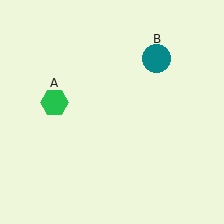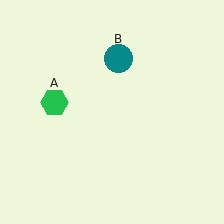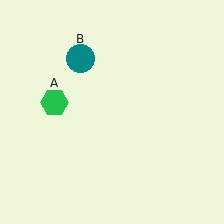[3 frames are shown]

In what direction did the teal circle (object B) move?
The teal circle (object B) moved left.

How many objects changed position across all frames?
1 object changed position: teal circle (object B).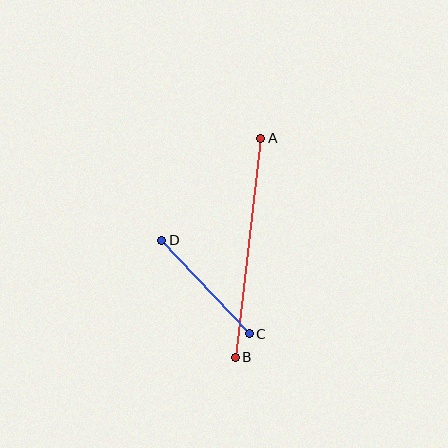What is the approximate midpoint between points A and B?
The midpoint is at approximately (248, 248) pixels.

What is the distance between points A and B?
The distance is approximately 220 pixels.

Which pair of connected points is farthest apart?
Points A and B are farthest apart.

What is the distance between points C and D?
The distance is approximately 128 pixels.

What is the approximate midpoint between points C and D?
The midpoint is at approximately (205, 287) pixels.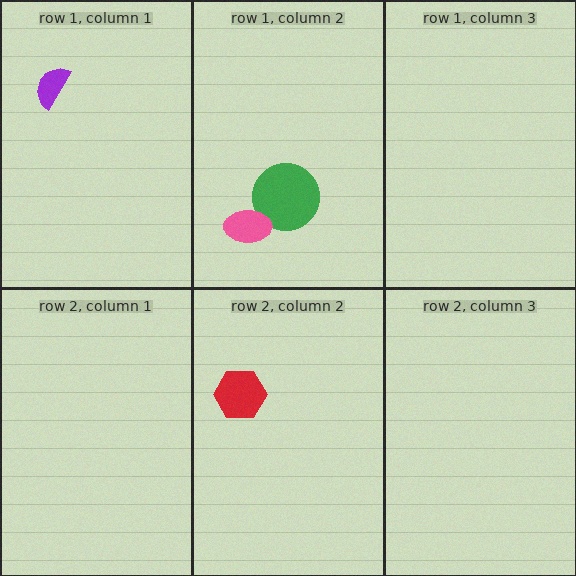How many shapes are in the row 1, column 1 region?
1.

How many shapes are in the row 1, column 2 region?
2.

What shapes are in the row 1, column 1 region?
The purple semicircle.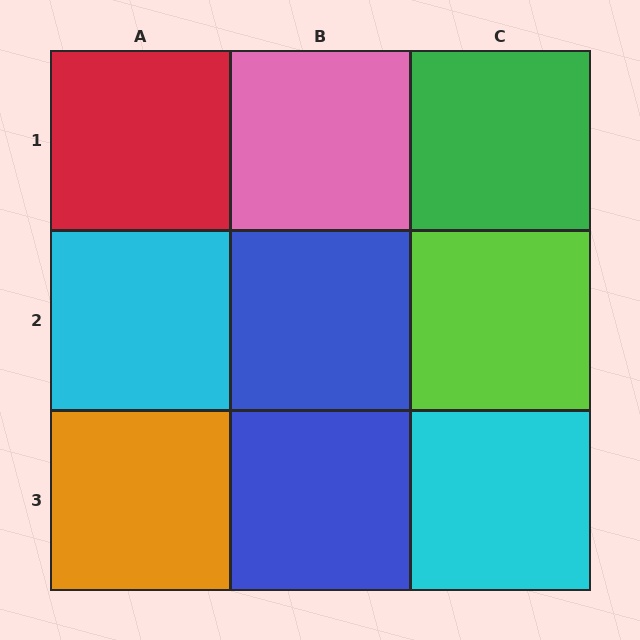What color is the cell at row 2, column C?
Lime.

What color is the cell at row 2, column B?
Blue.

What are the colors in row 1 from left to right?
Red, pink, green.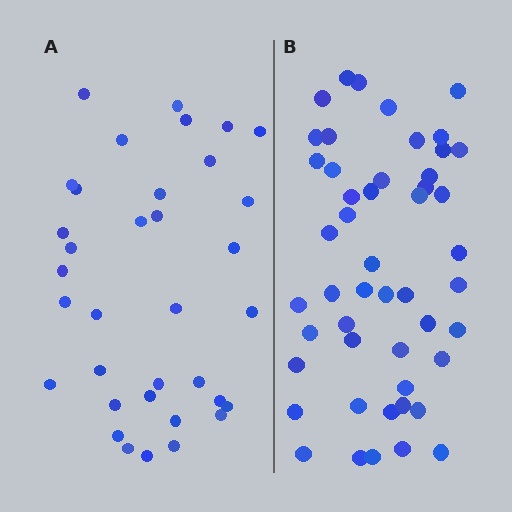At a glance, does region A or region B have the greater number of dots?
Region B (the right region) has more dots.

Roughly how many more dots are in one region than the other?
Region B has approximately 15 more dots than region A.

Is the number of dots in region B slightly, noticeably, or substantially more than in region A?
Region B has noticeably more, but not dramatically so. The ratio is roughly 1.4 to 1.